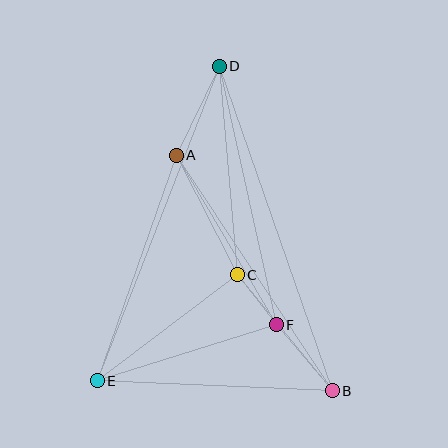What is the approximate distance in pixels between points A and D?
The distance between A and D is approximately 99 pixels.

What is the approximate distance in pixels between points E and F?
The distance between E and F is approximately 188 pixels.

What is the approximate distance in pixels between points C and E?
The distance between C and E is approximately 176 pixels.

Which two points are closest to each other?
Points C and F are closest to each other.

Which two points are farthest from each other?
Points B and D are farthest from each other.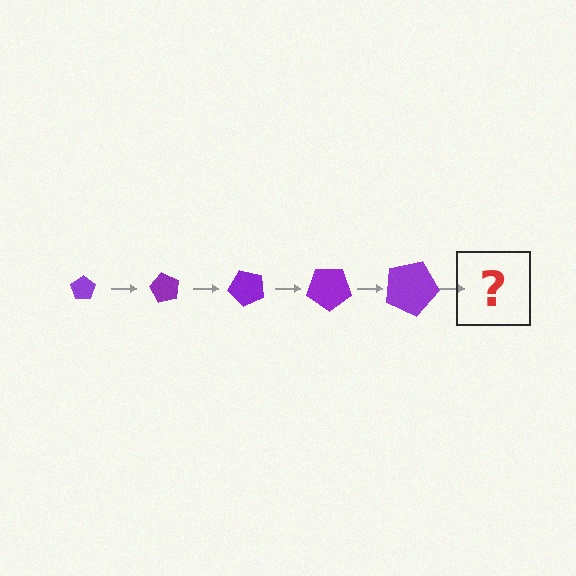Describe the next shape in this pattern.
It should be a pentagon, larger than the previous one and rotated 300 degrees from the start.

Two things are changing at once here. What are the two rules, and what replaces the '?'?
The two rules are that the pentagon grows larger each step and it rotates 60 degrees each step. The '?' should be a pentagon, larger than the previous one and rotated 300 degrees from the start.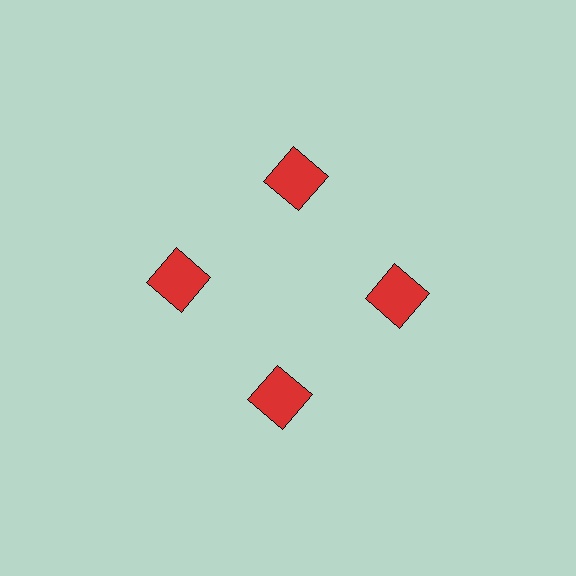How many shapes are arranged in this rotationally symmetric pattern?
There are 4 shapes, arranged in 4 groups of 1.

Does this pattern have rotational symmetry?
Yes, this pattern has 4-fold rotational symmetry. It looks the same after rotating 90 degrees around the center.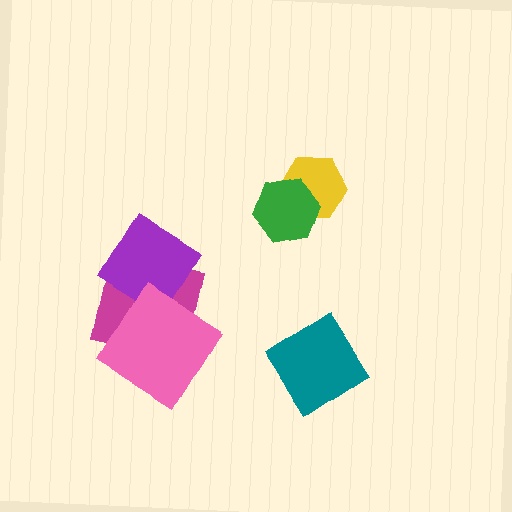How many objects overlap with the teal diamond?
0 objects overlap with the teal diamond.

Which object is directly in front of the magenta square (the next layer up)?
The purple diamond is directly in front of the magenta square.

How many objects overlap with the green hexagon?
1 object overlaps with the green hexagon.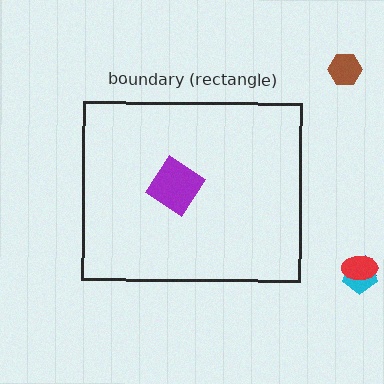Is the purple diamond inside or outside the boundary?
Inside.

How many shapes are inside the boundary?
1 inside, 4 outside.